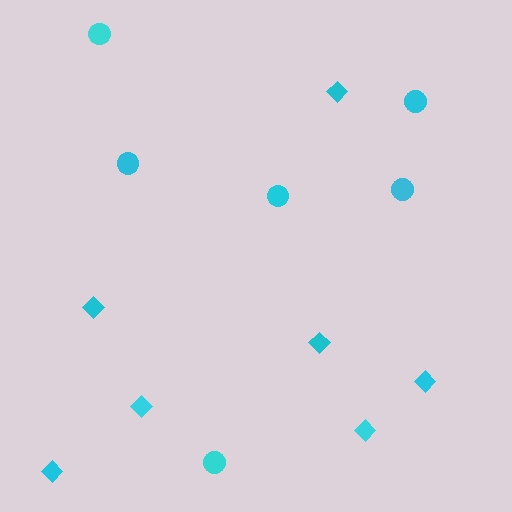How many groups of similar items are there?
There are 2 groups: one group of diamonds (7) and one group of circles (6).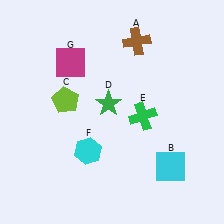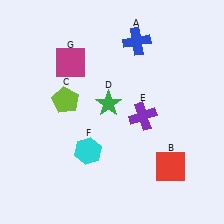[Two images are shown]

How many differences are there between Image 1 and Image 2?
There are 3 differences between the two images.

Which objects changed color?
A changed from brown to blue. B changed from cyan to red. E changed from green to purple.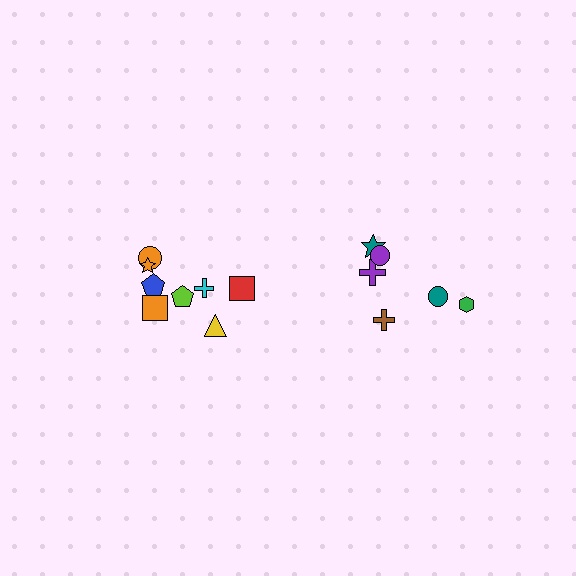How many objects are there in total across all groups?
There are 14 objects.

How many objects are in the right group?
There are 6 objects.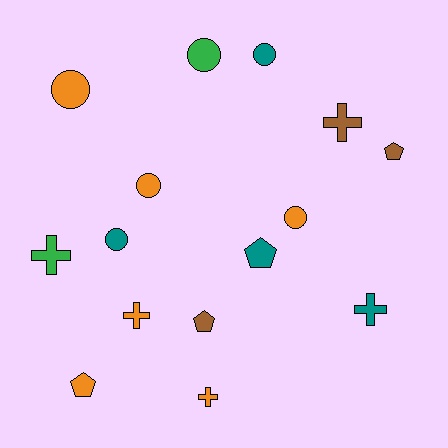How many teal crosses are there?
There is 1 teal cross.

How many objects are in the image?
There are 15 objects.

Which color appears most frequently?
Orange, with 6 objects.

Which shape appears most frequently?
Circle, with 6 objects.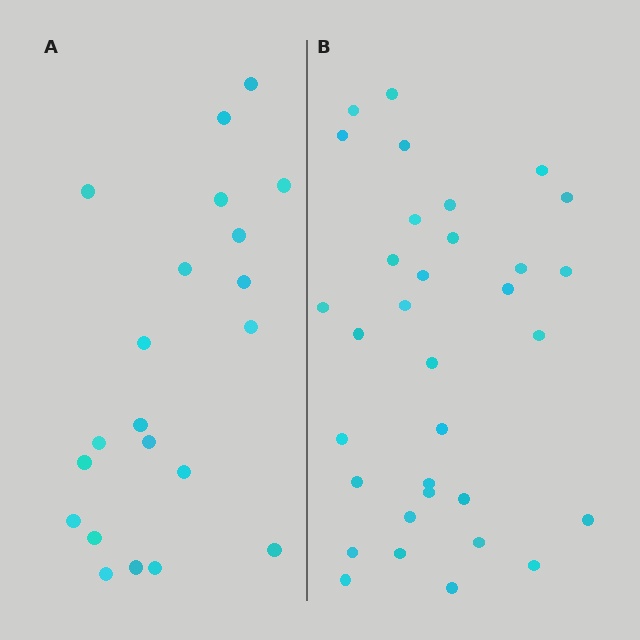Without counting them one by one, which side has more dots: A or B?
Region B (the right region) has more dots.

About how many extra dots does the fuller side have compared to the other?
Region B has roughly 12 or so more dots than region A.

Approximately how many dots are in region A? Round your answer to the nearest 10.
About 20 dots. (The exact count is 21, which rounds to 20.)